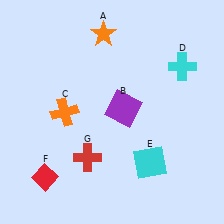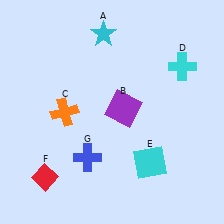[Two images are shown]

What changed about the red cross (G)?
In Image 1, G is red. In Image 2, it changed to blue.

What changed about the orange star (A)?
In Image 1, A is orange. In Image 2, it changed to cyan.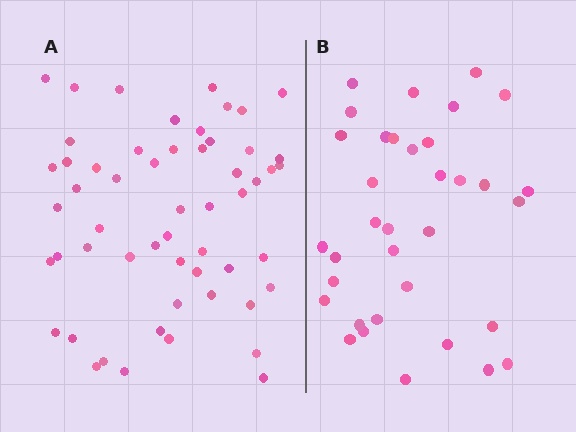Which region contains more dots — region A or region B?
Region A (the left region) has more dots.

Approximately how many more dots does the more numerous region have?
Region A has approximately 20 more dots than region B.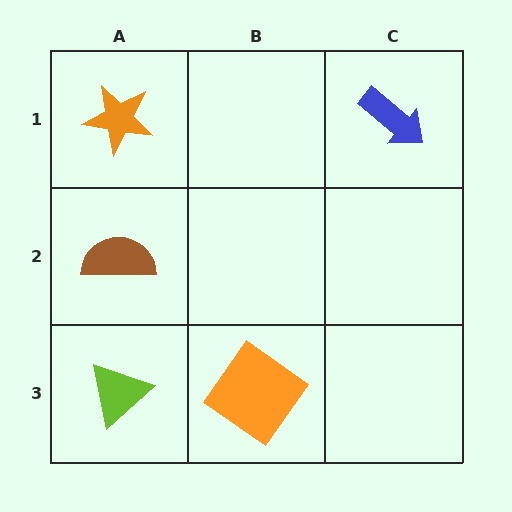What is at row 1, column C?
A blue arrow.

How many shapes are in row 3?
2 shapes.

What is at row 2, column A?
A brown semicircle.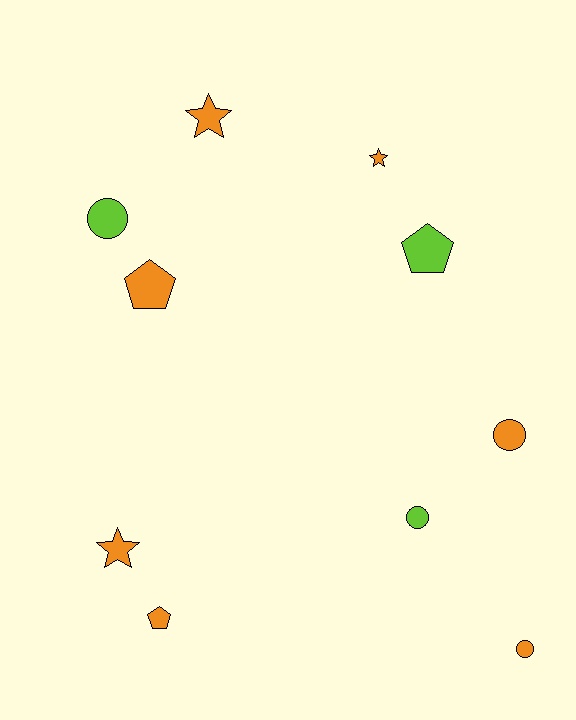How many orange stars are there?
There are 3 orange stars.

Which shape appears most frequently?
Circle, with 4 objects.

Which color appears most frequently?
Orange, with 7 objects.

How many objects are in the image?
There are 10 objects.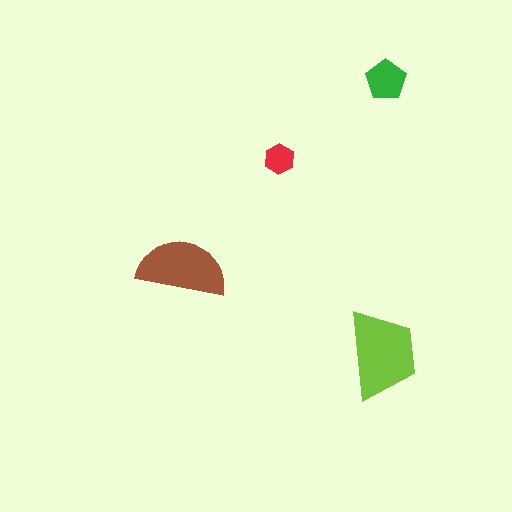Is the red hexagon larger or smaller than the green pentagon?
Smaller.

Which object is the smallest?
The red hexagon.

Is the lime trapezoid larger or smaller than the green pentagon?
Larger.